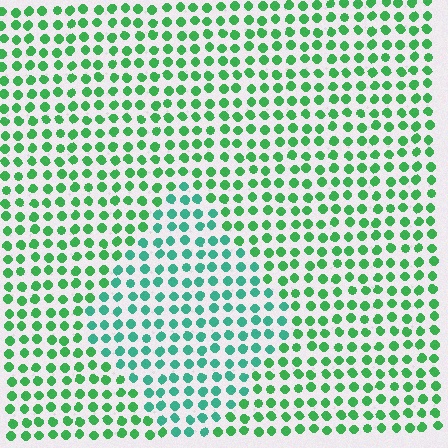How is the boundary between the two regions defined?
The boundary is defined purely by a slight shift in hue (about 31 degrees). Spacing, size, and orientation are identical on both sides.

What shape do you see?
I see a diamond.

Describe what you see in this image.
The image is filled with small green elements in a uniform arrangement. A diamond-shaped region is visible where the elements are tinted to a slightly different hue, forming a subtle color boundary.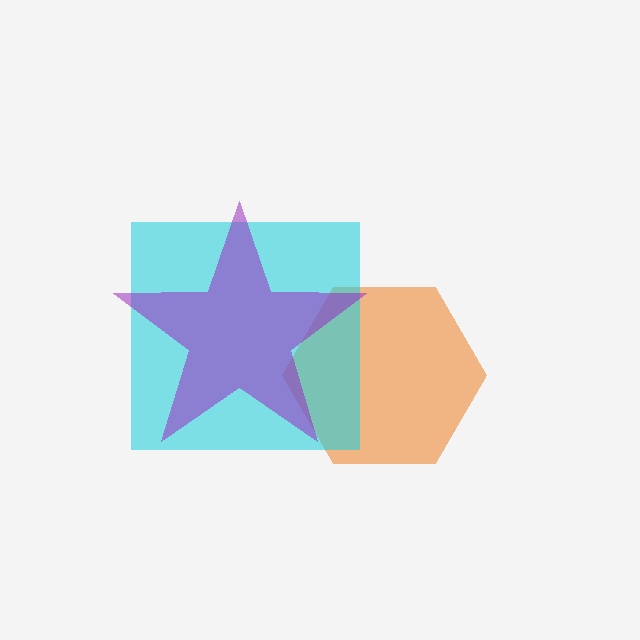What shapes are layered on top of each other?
The layered shapes are: an orange hexagon, a cyan square, a purple star.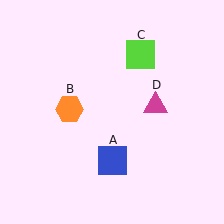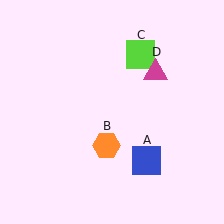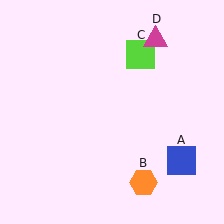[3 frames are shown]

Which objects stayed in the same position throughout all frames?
Lime square (object C) remained stationary.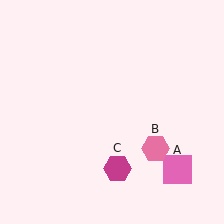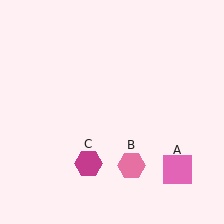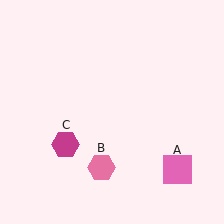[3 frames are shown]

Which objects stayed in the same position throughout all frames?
Pink square (object A) remained stationary.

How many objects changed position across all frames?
2 objects changed position: pink hexagon (object B), magenta hexagon (object C).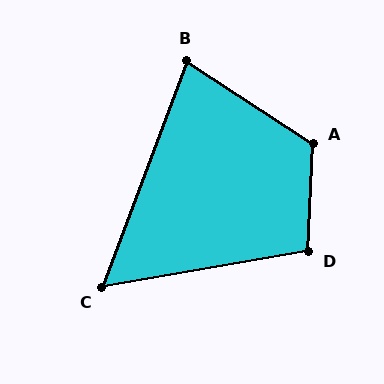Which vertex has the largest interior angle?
A, at approximately 120 degrees.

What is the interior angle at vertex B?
Approximately 78 degrees (acute).